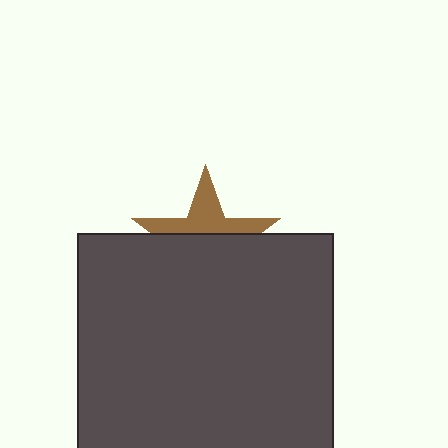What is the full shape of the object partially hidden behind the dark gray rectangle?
The partially hidden object is a brown star.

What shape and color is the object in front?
The object in front is a dark gray rectangle.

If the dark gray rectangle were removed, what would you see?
You would see the complete brown star.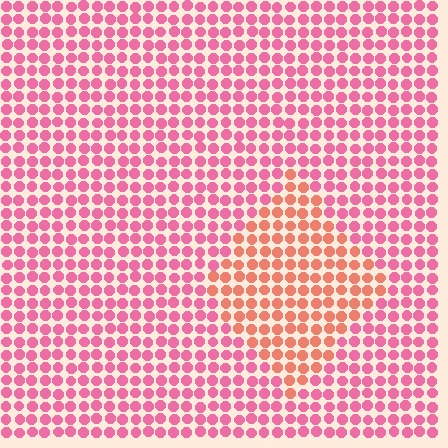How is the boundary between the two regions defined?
The boundary is defined purely by a slight shift in hue (about 34 degrees). Spacing, size, and orientation are identical on both sides.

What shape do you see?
I see a diamond.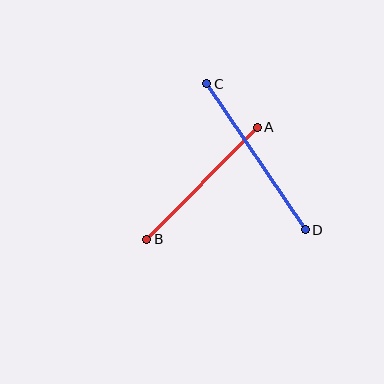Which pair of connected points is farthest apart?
Points C and D are farthest apart.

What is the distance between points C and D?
The distance is approximately 176 pixels.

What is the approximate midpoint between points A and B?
The midpoint is at approximately (202, 183) pixels.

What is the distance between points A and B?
The distance is approximately 158 pixels.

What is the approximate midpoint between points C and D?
The midpoint is at approximately (256, 157) pixels.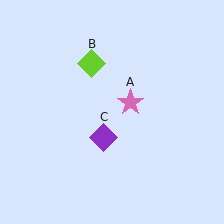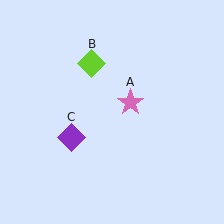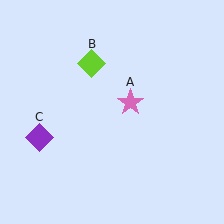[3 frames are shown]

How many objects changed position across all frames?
1 object changed position: purple diamond (object C).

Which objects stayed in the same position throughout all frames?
Pink star (object A) and lime diamond (object B) remained stationary.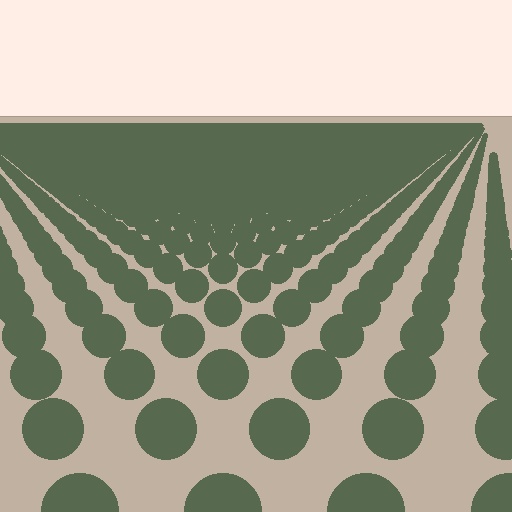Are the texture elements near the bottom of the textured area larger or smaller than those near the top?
Larger. Near the bottom, elements are closer to the viewer and appear at a bigger on-screen size.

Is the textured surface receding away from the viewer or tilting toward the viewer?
The surface is receding away from the viewer. Texture elements get smaller and denser toward the top.